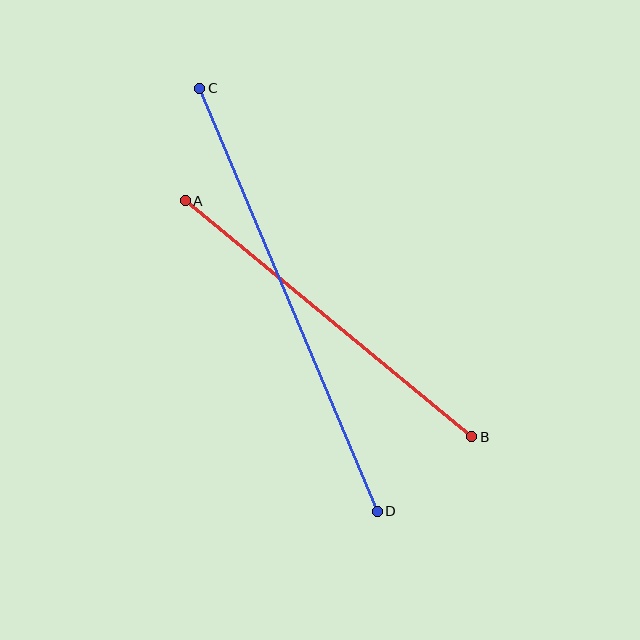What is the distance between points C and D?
The distance is approximately 459 pixels.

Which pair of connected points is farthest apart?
Points C and D are farthest apart.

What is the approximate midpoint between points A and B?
The midpoint is at approximately (328, 319) pixels.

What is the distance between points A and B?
The distance is approximately 371 pixels.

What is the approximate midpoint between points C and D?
The midpoint is at approximately (288, 300) pixels.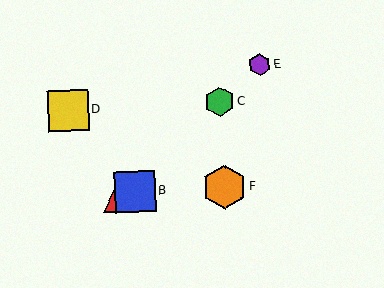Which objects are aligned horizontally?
Objects A, B, F are aligned horizontally.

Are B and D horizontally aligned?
No, B is at y≈191 and D is at y≈111.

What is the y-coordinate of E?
Object E is at y≈65.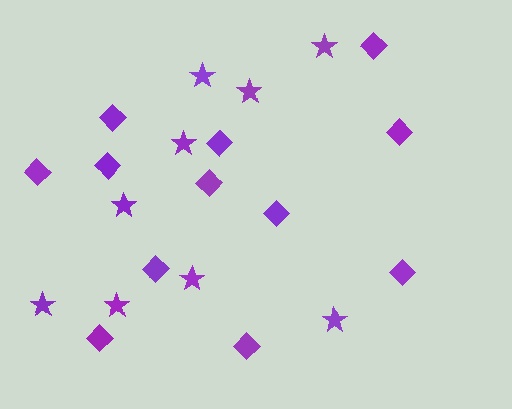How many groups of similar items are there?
There are 2 groups: one group of stars (9) and one group of diamonds (12).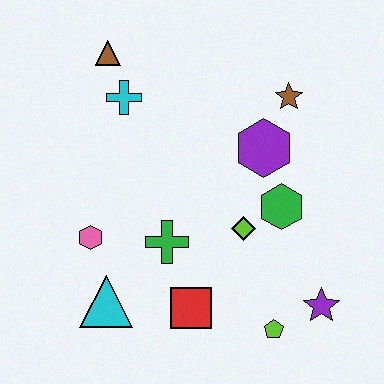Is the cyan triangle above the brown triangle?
No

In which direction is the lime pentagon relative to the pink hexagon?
The lime pentagon is to the right of the pink hexagon.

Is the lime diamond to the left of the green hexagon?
Yes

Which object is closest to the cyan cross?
The brown triangle is closest to the cyan cross.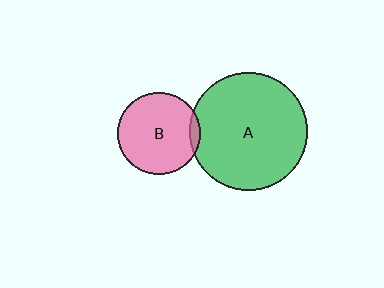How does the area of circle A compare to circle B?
Approximately 2.0 times.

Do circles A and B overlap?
Yes.